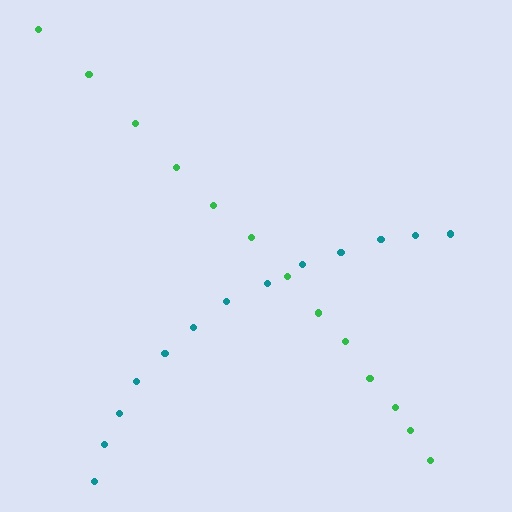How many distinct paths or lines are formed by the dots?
There are 2 distinct paths.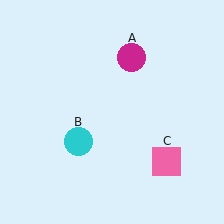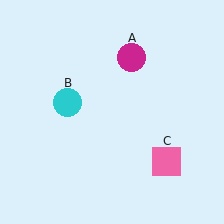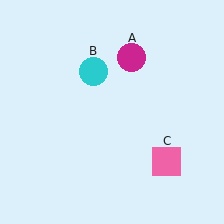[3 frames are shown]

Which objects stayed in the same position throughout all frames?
Magenta circle (object A) and pink square (object C) remained stationary.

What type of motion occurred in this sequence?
The cyan circle (object B) rotated clockwise around the center of the scene.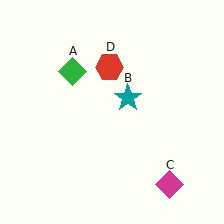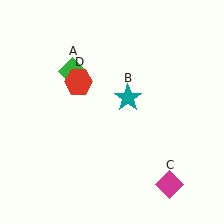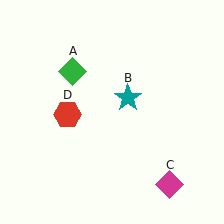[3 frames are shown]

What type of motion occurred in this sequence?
The red hexagon (object D) rotated counterclockwise around the center of the scene.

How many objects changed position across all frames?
1 object changed position: red hexagon (object D).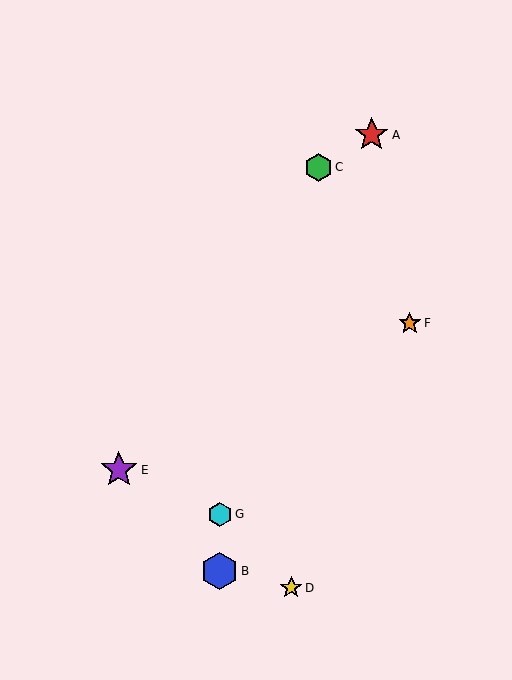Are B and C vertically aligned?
No, B is at x≈220 and C is at x≈318.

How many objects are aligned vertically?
2 objects (B, G) are aligned vertically.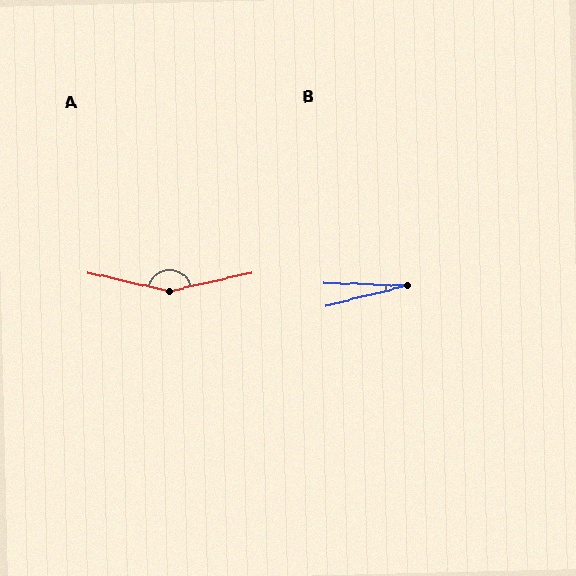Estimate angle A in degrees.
Approximately 154 degrees.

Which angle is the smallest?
B, at approximately 16 degrees.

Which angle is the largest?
A, at approximately 154 degrees.